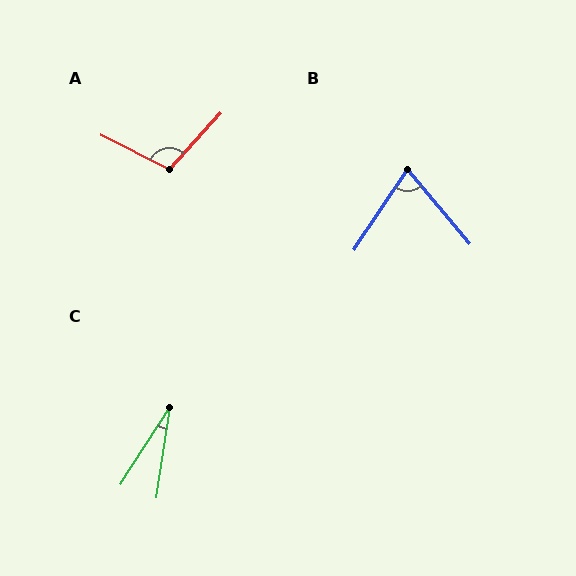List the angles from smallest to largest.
C (24°), B (74°), A (106°).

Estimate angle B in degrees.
Approximately 74 degrees.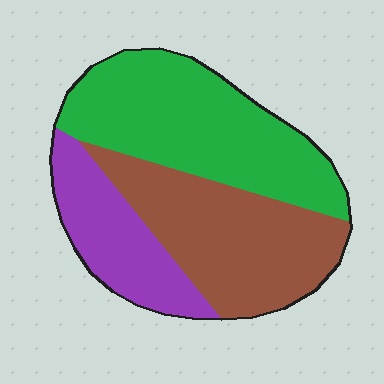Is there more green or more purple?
Green.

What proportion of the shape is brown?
Brown covers 37% of the shape.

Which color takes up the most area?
Green, at roughly 40%.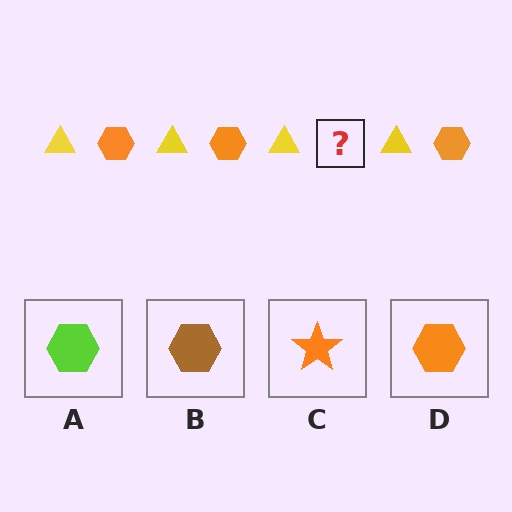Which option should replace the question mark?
Option D.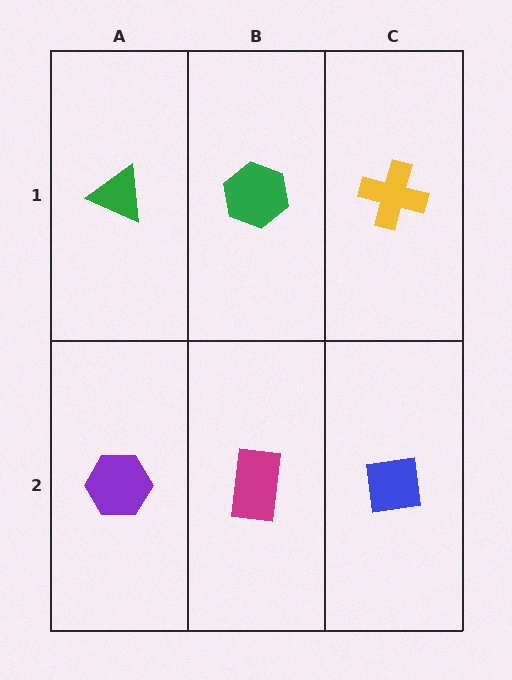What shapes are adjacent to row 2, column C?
A yellow cross (row 1, column C), a magenta rectangle (row 2, column B).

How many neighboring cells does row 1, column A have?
2.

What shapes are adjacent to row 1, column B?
A magenta rectangle (row 2, column B), a green triangle (row 1, column A), a yellow cross (row 1, column C).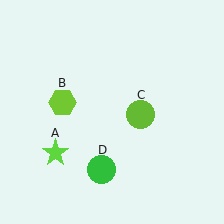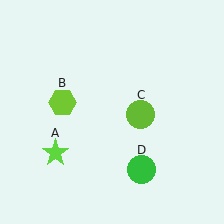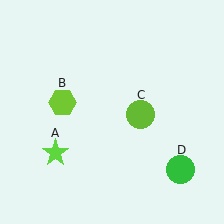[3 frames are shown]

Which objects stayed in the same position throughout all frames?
Lime star (object A) and lime hexagon (object B) and lime circle (object C) remained stationary.